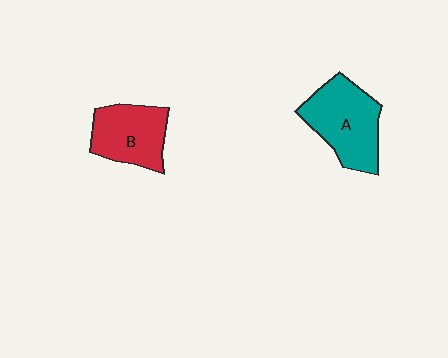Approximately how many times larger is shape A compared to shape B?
Approximately 1.2 times.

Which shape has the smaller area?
Shape B (red).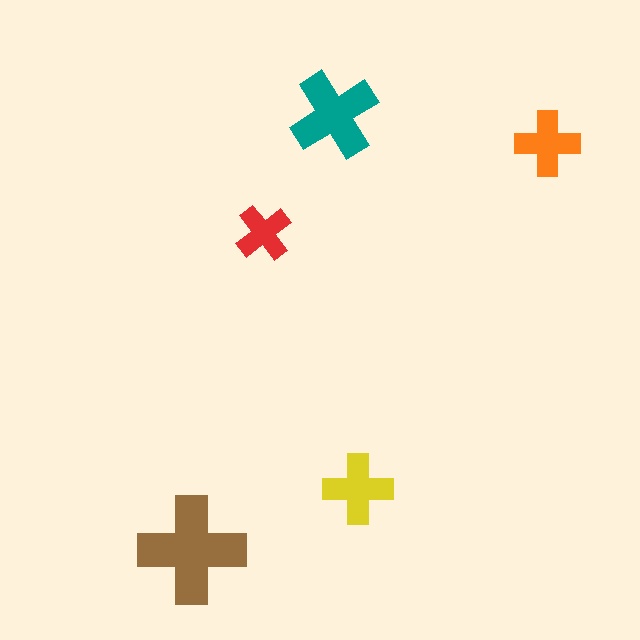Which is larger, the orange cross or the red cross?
The orange one.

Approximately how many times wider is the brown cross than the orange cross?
About 1.5 times wider.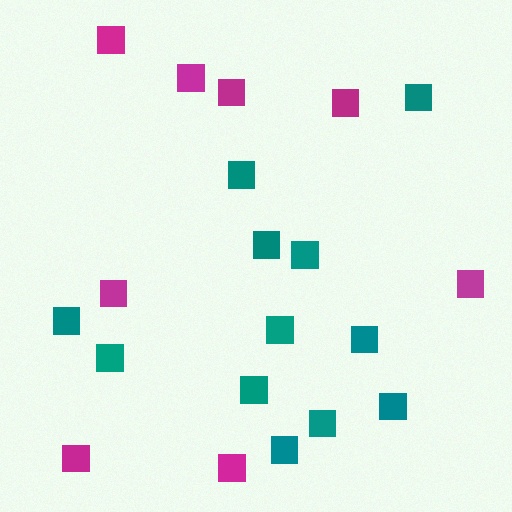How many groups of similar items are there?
There are 2 groups: one group of magenta squares (8) and one group of teal squares (12).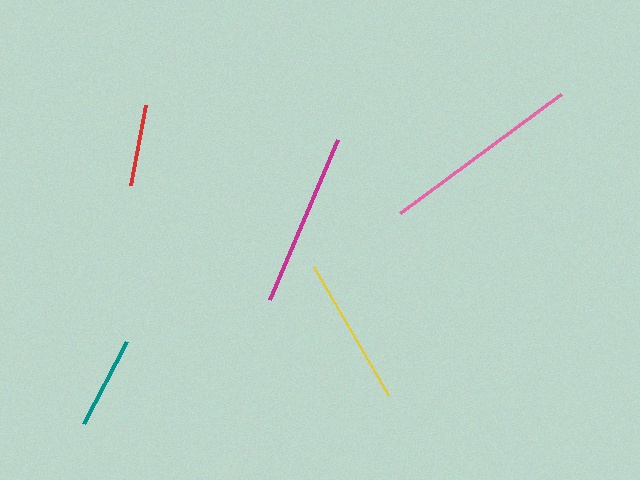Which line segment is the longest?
The pink line is the longest at approximately 200 pixels.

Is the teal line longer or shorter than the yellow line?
The yellow line is longer than the teal line.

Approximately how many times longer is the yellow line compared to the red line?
The yellow line is approximately 1.8 times the length of the red line.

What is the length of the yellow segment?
The yellow segment is approximately 149 pixels long.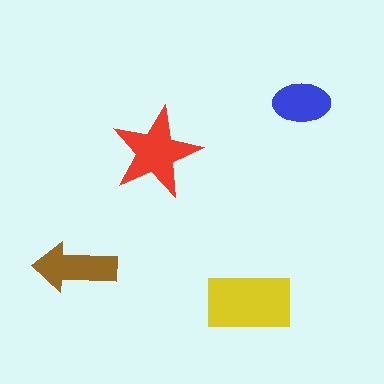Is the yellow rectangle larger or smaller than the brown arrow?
Larger.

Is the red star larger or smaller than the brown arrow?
Larger.